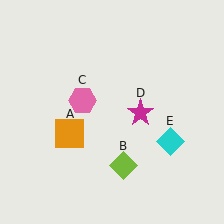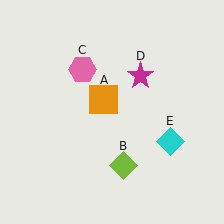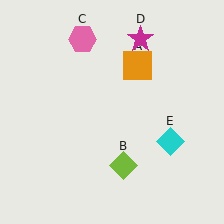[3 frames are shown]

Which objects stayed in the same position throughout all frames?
Lime diamond (object B) and cyan diamond (object E) remained stationary.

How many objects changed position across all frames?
3 objects changed position: orange square (object A), pink hexagon (object C), magenta star (object D).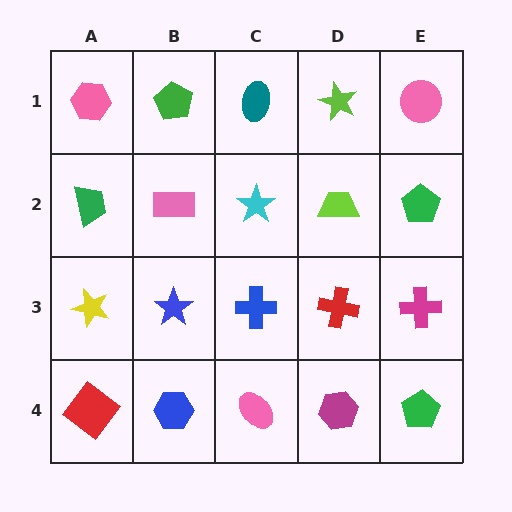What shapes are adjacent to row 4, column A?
A yellow star (row 3, column A), a blue hexagon (row 4, column B).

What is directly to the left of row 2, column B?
A green trapezoid.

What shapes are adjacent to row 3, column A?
A green trapezoid (row 2, column A), a red diamond (row 4, column A), a blue star (row 3, column B).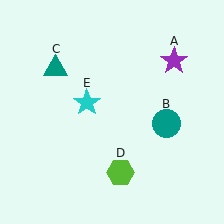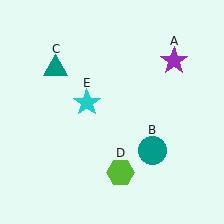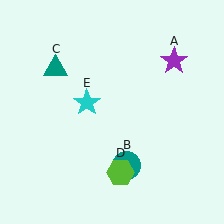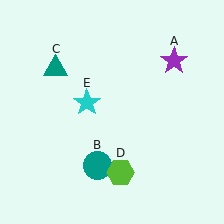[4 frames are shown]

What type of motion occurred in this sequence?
The teal circle (object B) rotated clockwise around the center of the scene.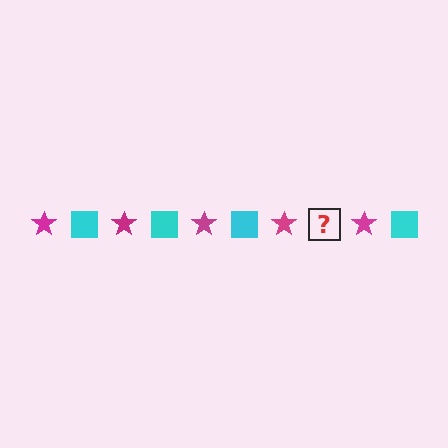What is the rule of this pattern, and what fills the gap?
The rule is that the pattern alternates between magenta star and cyan square. The gap should be filled with a cyan square.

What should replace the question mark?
The question mark should be replaced with a cyan square.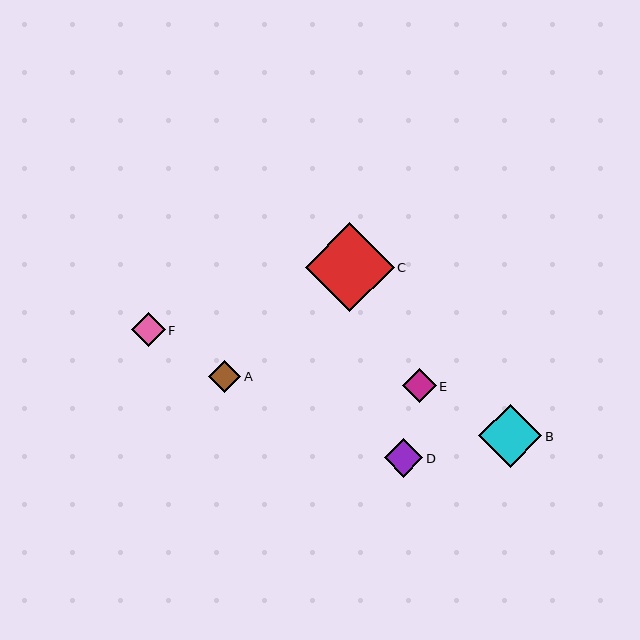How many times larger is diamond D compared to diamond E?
Diamond D is approximately 1.2 times the size of diamond E.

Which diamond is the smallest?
Diamond A is the smallest with a size of approximately 32 pixels.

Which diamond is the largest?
Diamond C is the largest with a size of approximately 89 pixels.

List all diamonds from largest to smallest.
From largest to smallest: C, B, D, F, E, A.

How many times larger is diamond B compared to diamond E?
Diamond B is approximately 1.9 times the size of diamond E.